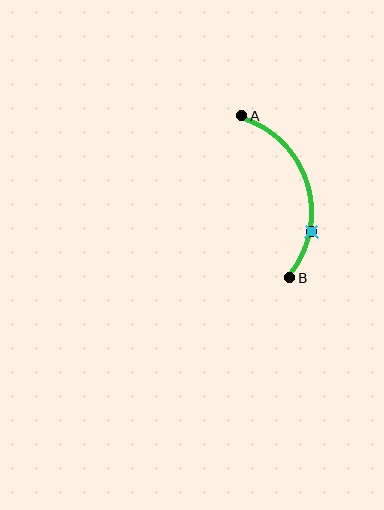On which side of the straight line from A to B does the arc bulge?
The arc bulges to the right of the straight line connecting A and B.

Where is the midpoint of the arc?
The arc midpoint is the point on the curve farthest from the straight line joining A and B. It sits to the right of that line.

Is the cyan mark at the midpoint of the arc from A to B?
No. The cyan mark lies on the arc but is closer to endpoint B. The arc midpoint would be at the point on the curve equidistant along the arc from both A and B.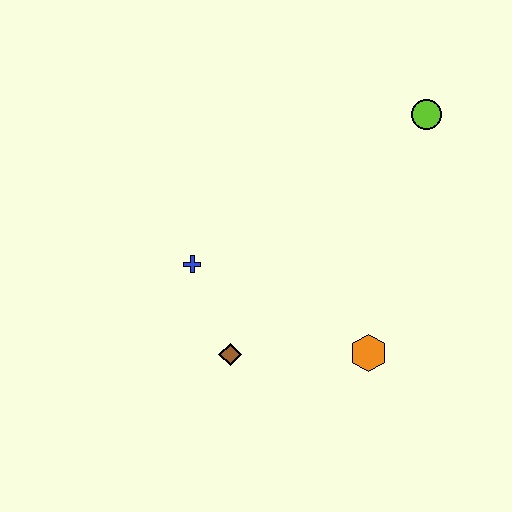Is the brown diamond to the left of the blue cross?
No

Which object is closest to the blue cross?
The brown diamond is closest to the blue cross.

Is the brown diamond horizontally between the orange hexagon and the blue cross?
Yes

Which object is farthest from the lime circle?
The brown diamond is farthest from the lime circle.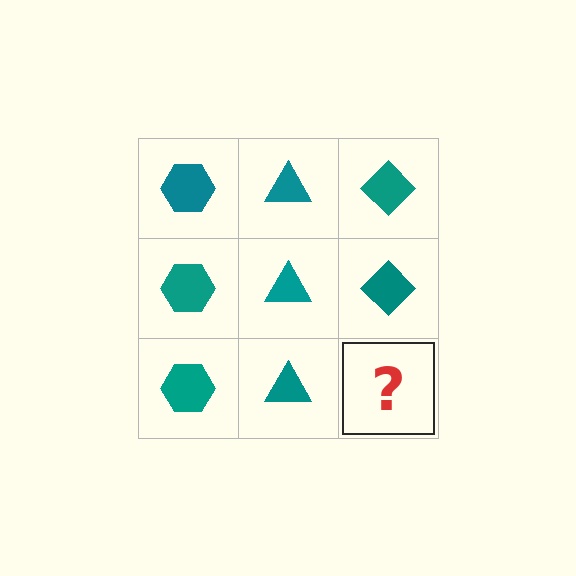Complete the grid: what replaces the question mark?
The question mark should be replaced with a teal diamond.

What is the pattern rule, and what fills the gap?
The rule is that each column has a consistent shape. The gap should be filled with a teal diamond.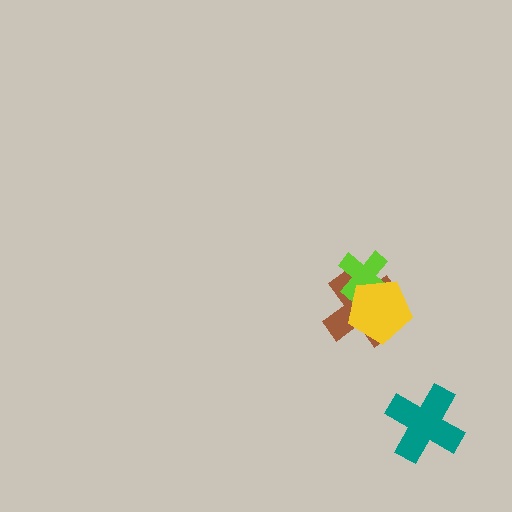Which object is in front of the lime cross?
The yellow pentagon is in front of the lime cross.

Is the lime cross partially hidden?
Yes, it is partially covered by another shape.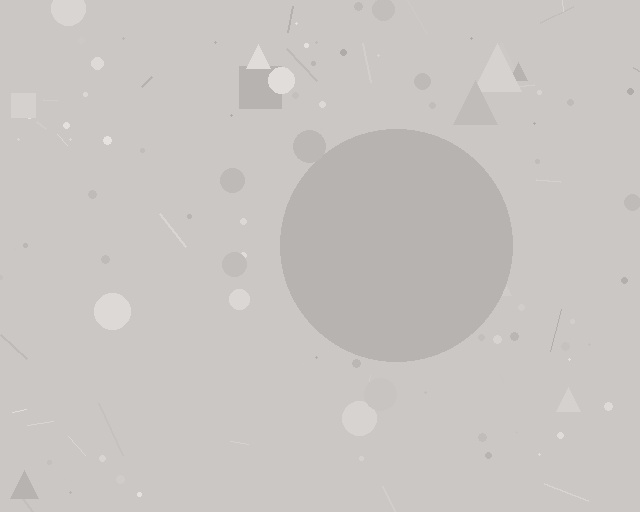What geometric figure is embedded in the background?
A circle is embedded in the background.